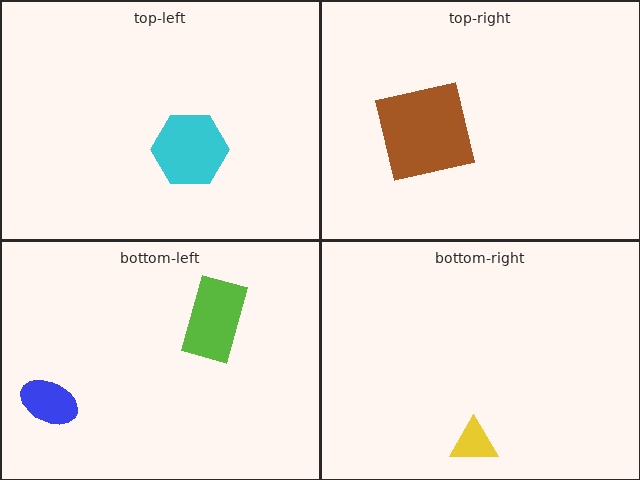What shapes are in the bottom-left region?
The blue ellipse, the lime rectangle.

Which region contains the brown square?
The top-right region.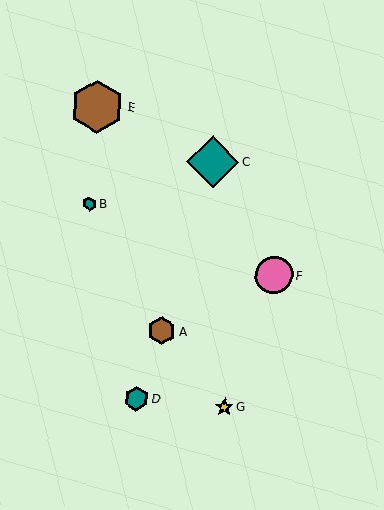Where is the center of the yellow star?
The center of the yellow star is at (224, 407).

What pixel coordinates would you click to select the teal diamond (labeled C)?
Click at (213, 162) to select the teal diamond C.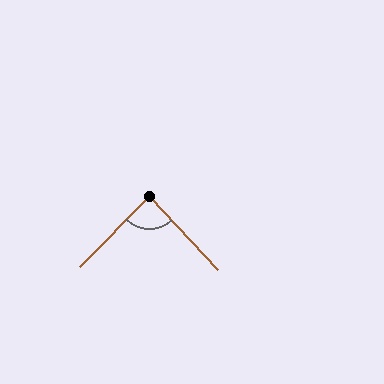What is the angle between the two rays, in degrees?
Approximately 87 degrees.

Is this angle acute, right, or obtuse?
It is approximately a right angle.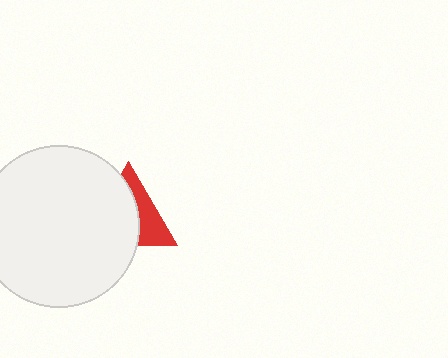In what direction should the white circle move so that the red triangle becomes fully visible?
The white circle should move left. That is the shortest direction to clear the overlap and leave the red triangle fully visible.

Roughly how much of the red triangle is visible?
A small part of it is visible (roughly 40%).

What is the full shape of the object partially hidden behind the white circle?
The partially hidden object is a red triangle.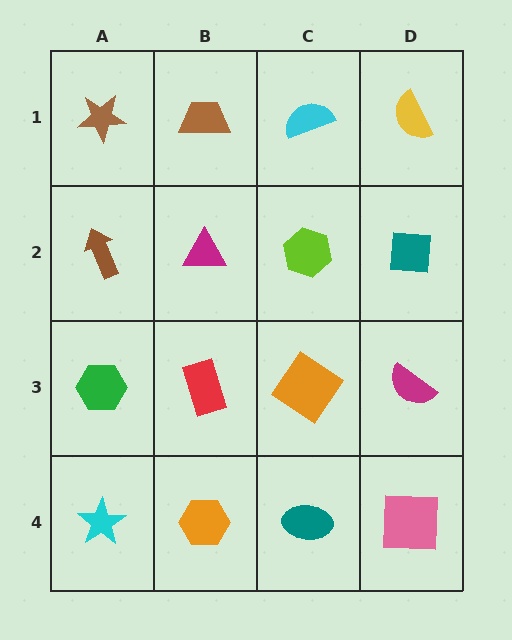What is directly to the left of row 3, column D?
An orange diamond.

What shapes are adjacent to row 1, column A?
A brown arrow (row 2, column A), a brown trapezoid (row 1, column B).